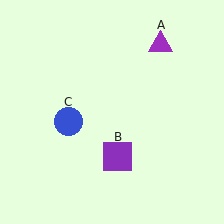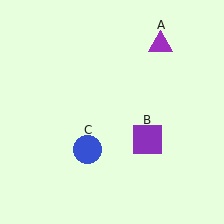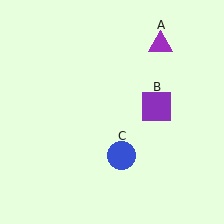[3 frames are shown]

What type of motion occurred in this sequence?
The purple square (object B), blue circle (object C) rotated counterclockwise around the center of the scene.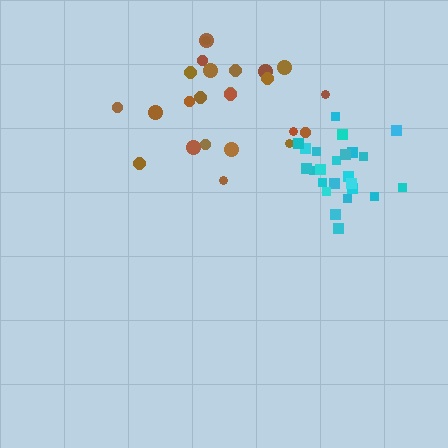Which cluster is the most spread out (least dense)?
Brown.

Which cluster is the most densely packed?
Cyan.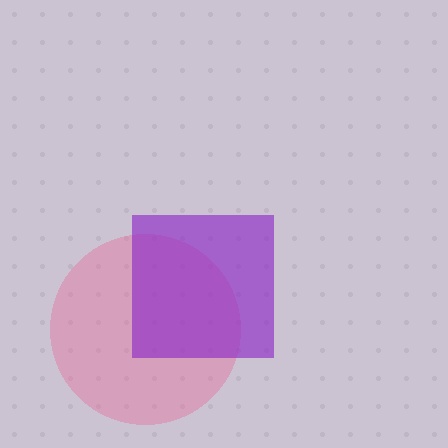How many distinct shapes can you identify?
There are 2 distinct shapes: a pink circle, a purple square.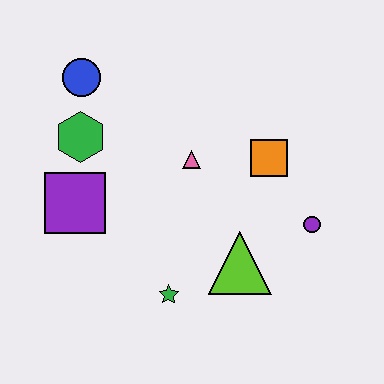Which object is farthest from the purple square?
The purple circle is farthest from the purple square.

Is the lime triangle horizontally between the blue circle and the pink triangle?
No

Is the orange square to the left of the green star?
No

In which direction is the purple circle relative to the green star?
The purple circle is to the right of the green star.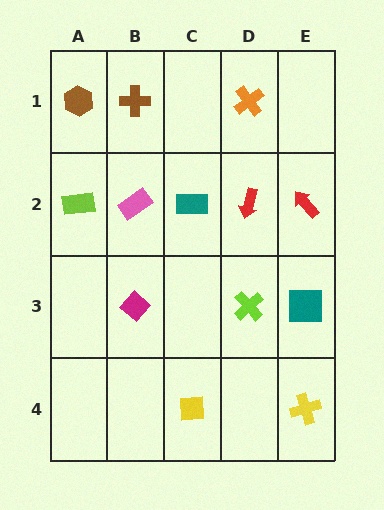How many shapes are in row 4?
2 shapes.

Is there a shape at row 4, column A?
No, that cell is empty.